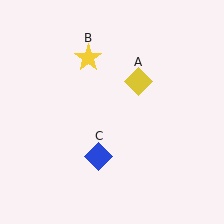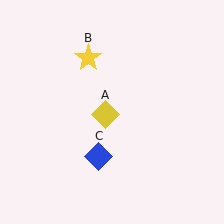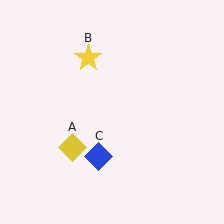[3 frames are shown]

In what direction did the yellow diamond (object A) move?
The yellow diamond (object A) moved down and to the left.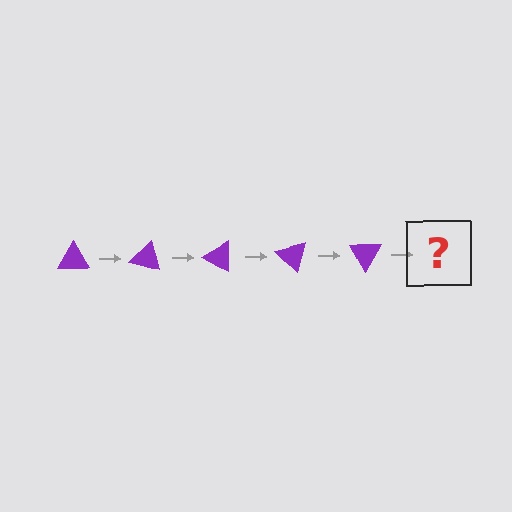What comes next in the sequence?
The next element should be a purple triangle rotated 75 degrees.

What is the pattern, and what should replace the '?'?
The pattern is that the triangle rotates 15 degrees each step. The '?' should be a purple triangle rotated 75 degrees.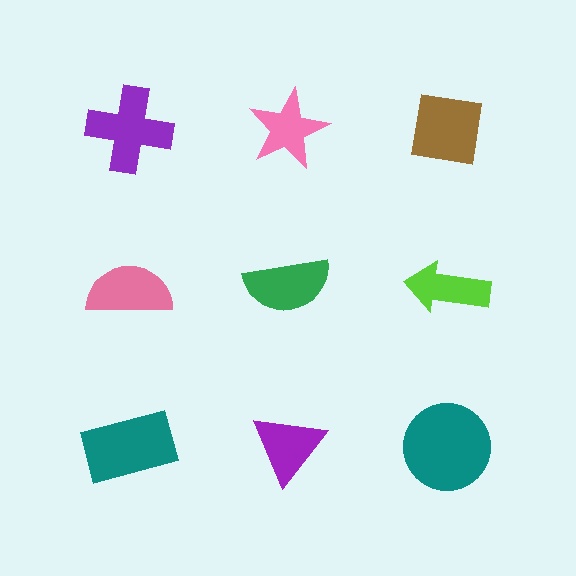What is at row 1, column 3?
A brown square.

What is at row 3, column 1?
A teal rectangle.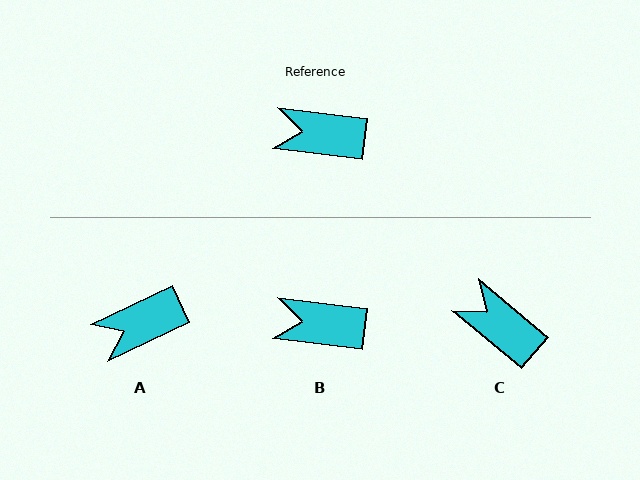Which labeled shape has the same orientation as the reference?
B.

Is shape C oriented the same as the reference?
No, it is off by about 33 degrees.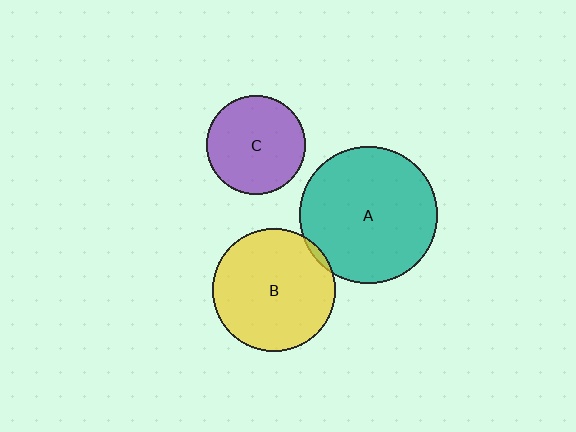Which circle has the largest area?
Circle A (teal).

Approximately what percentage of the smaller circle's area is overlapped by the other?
Approximately 5%.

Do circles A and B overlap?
Yes.